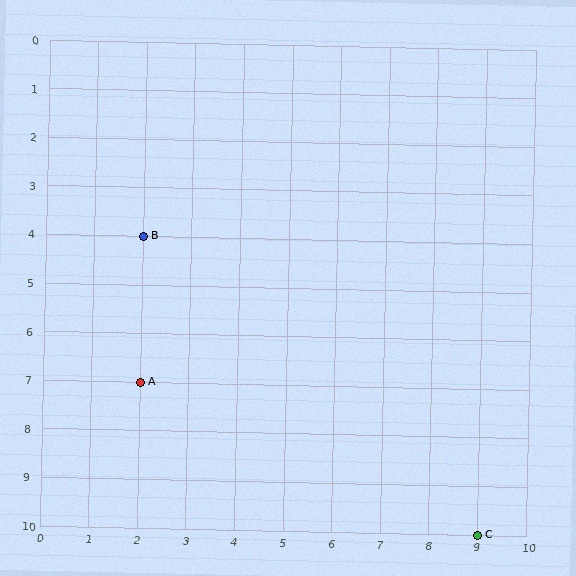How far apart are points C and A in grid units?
Points C and A are 7 columns and 3 rows apart (about 7.6 grid units diagonally).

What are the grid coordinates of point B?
Point B is at grid coordinates (2, 4).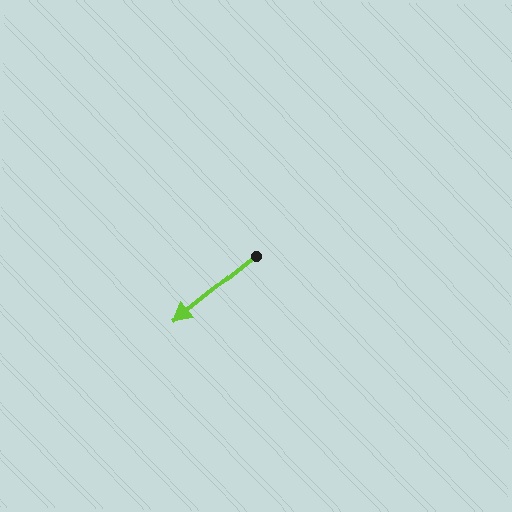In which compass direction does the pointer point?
Southwest.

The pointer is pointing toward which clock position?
Roughly 8 o'clock.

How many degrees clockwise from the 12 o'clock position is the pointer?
Approximately 231 degrees.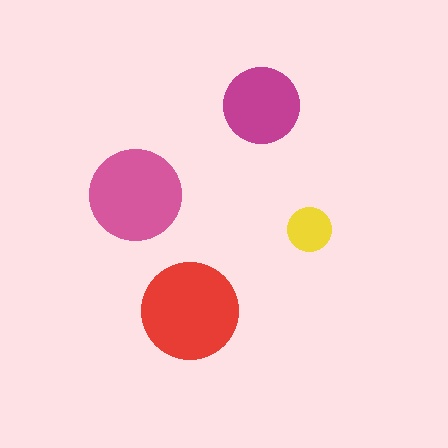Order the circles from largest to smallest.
the red one, the pink one, the magenta one, the yellow one.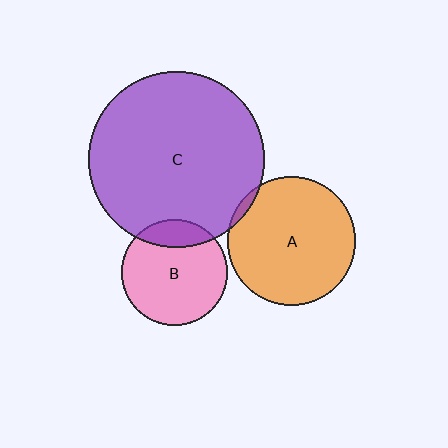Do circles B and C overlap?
Yes.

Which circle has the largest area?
Circle C (purple).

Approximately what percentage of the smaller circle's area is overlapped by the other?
Approximately 15%.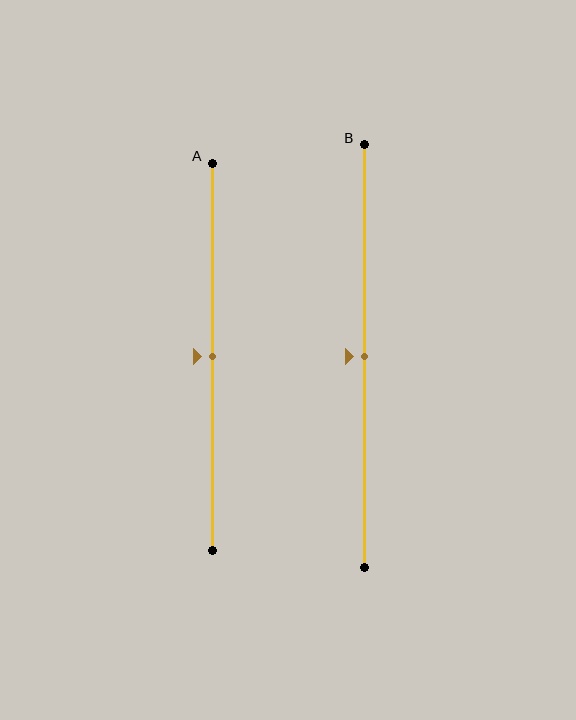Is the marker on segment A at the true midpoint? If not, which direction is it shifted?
Yes, the marker on segment A is at the true midpoint.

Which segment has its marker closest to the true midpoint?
Segment A has its marker closest to the true midpoint.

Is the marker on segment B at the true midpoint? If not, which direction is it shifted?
Yes, the marker on segment B is at the true midpoint.